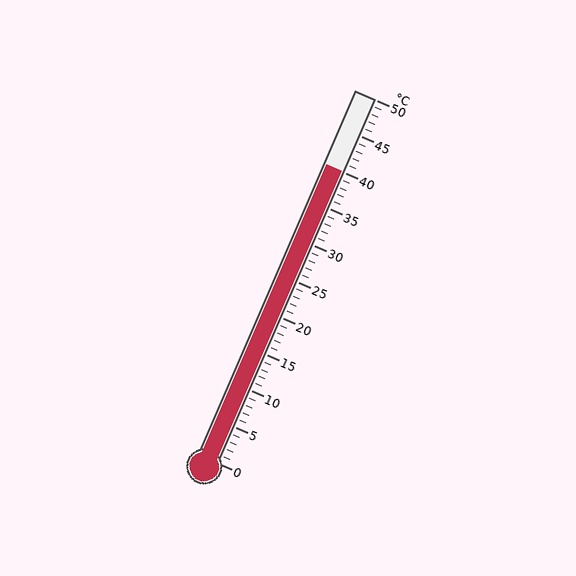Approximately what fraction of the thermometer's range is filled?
The thermometer is filled to approximately 80% of its range.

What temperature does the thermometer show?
The thermometer shows approximately 40°C.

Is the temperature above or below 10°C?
The temperature is above 10°C.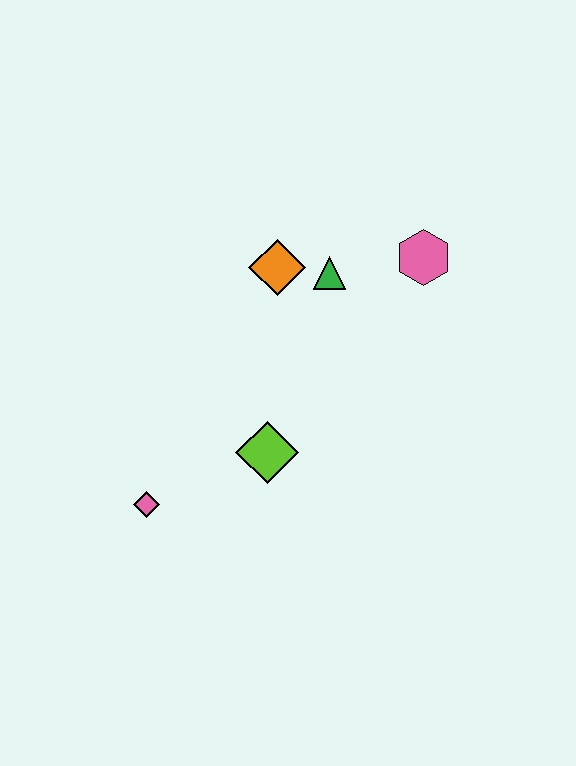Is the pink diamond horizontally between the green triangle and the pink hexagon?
No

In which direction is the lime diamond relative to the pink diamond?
The lime diamond is to the right of the pink diamond.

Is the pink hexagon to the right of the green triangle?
Yes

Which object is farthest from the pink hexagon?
The pink diamond is farthest from the pink hexagon.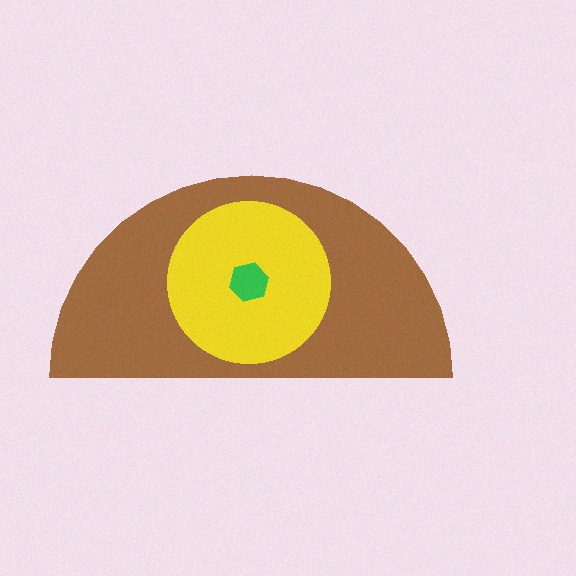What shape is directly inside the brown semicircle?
The yellow circle.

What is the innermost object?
The green hexagon.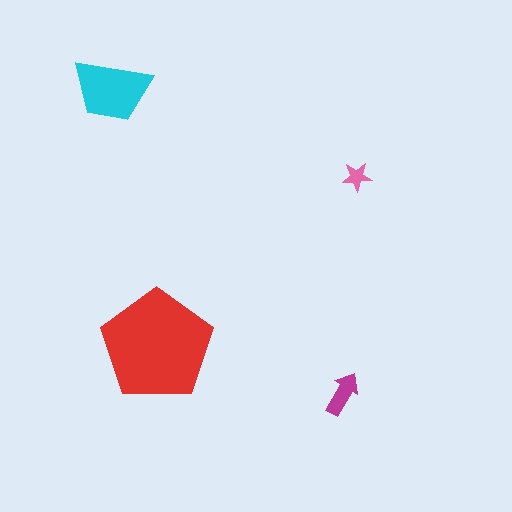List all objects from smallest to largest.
The pink star, the magenta arrow, the cyan trapezoid, the red pentagon.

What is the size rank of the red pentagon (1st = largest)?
1st.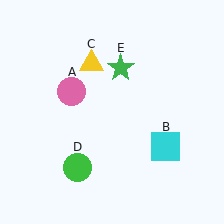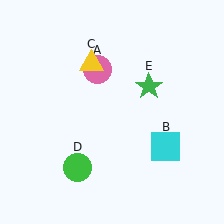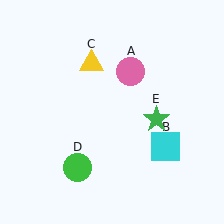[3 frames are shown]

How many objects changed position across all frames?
2 objects changed position: pink circle (object A), green star (object E).